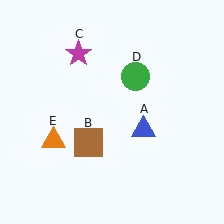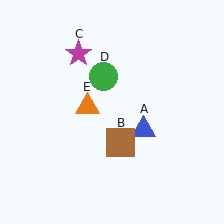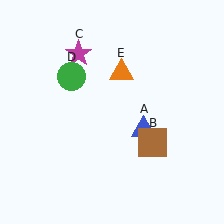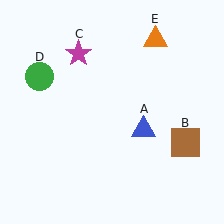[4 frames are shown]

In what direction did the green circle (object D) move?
The green circle (object D) moved left.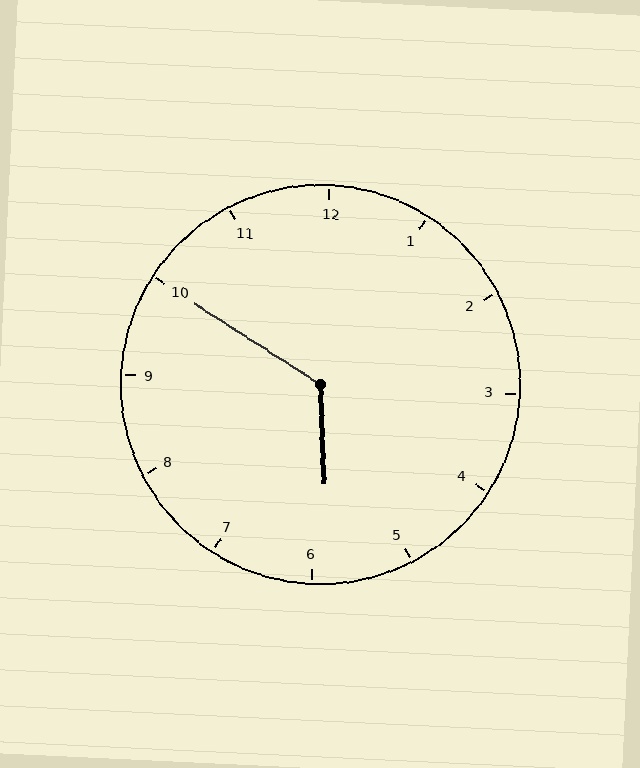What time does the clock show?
5:50.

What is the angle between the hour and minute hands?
Approximately 125 degrees.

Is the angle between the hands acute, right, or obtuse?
It is obtuse.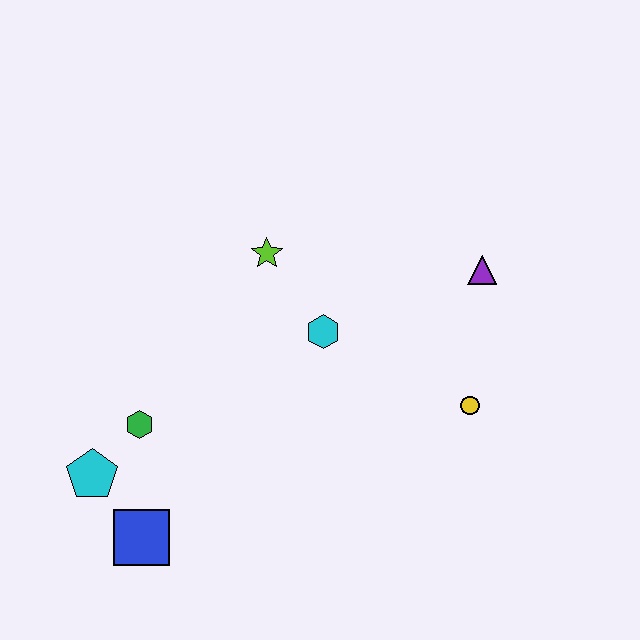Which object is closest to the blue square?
The cyan pentagon is closest to the blue square.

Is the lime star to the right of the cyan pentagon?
Yes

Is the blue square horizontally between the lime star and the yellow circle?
No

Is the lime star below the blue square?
No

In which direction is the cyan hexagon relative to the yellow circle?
The cyan hexagon is to the left of the yellow circle.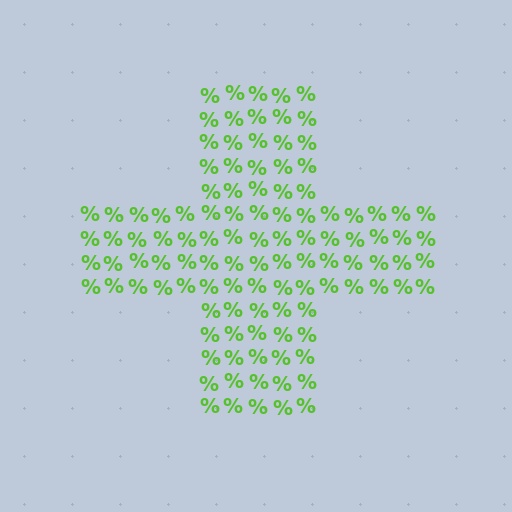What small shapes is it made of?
It is made of small percent signs.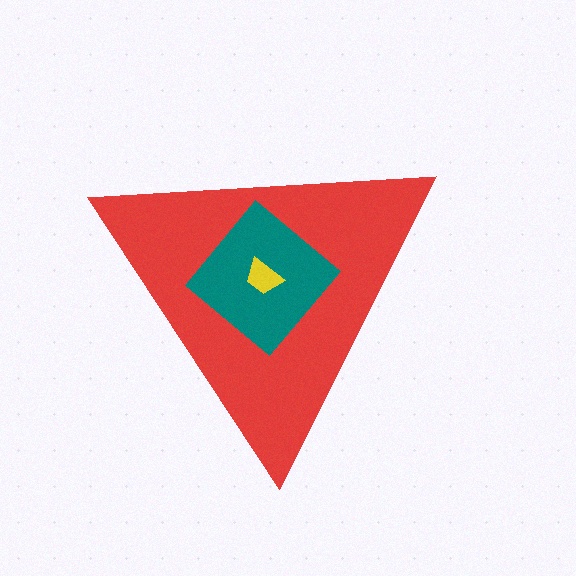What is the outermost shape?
The red triangle.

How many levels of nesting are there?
3.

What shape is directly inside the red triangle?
The teal diamond.